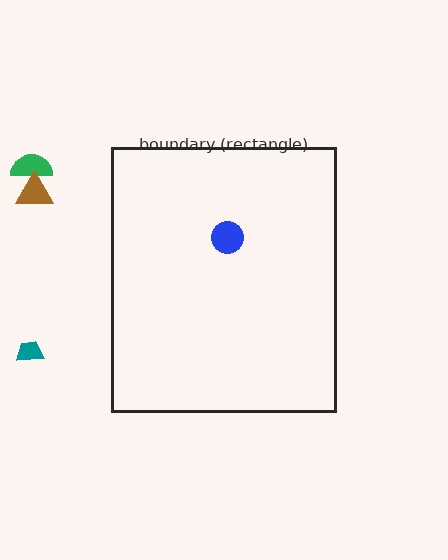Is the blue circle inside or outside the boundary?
Inside.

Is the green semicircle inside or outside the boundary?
Outside.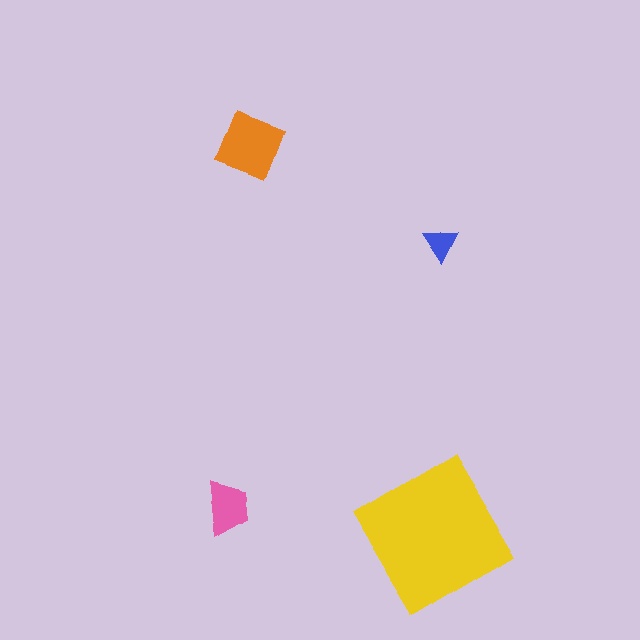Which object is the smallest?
The blue triangle.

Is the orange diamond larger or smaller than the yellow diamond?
Smaller.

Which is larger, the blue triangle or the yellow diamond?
The yellow diamond.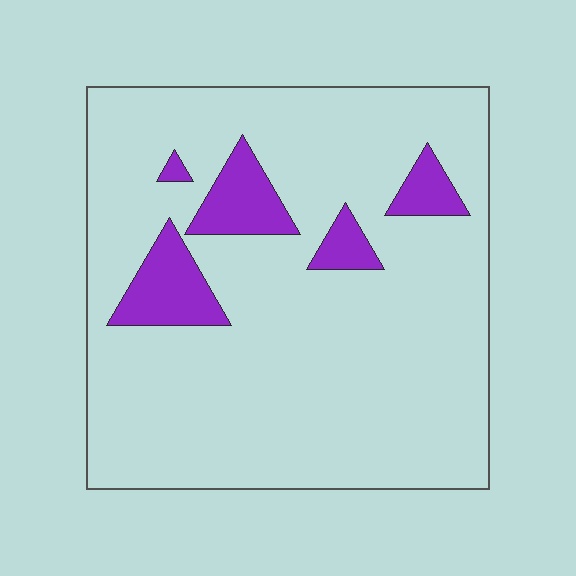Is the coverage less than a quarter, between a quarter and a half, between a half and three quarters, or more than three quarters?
Less than a quarter.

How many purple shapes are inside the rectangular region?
5.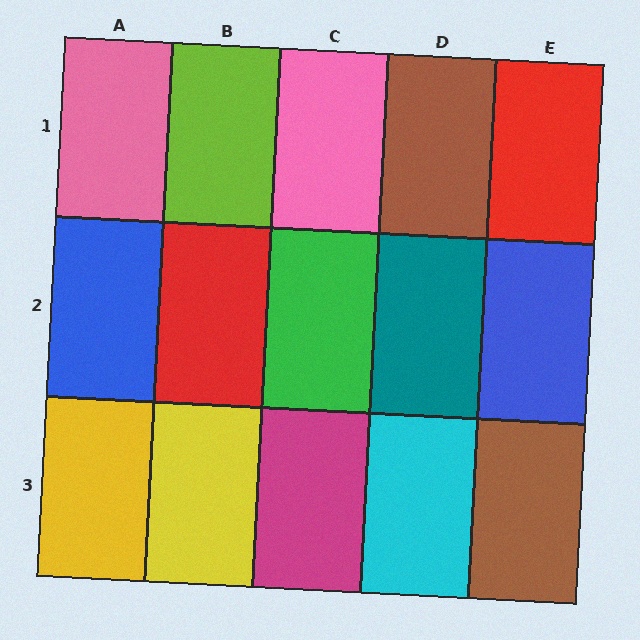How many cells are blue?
2 cells are blue.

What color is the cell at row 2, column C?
Green.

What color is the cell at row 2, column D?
Teal.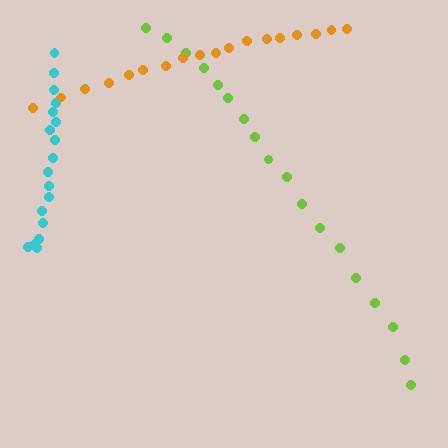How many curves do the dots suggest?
There are 3 distinct paths.